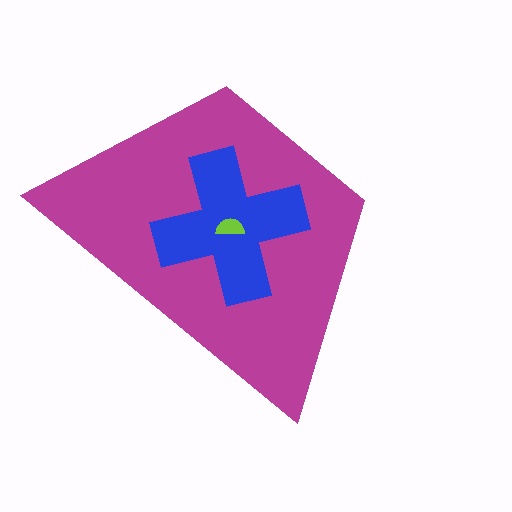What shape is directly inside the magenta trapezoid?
The blue cross.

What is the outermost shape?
The magenta trapezoid.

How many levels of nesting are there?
3.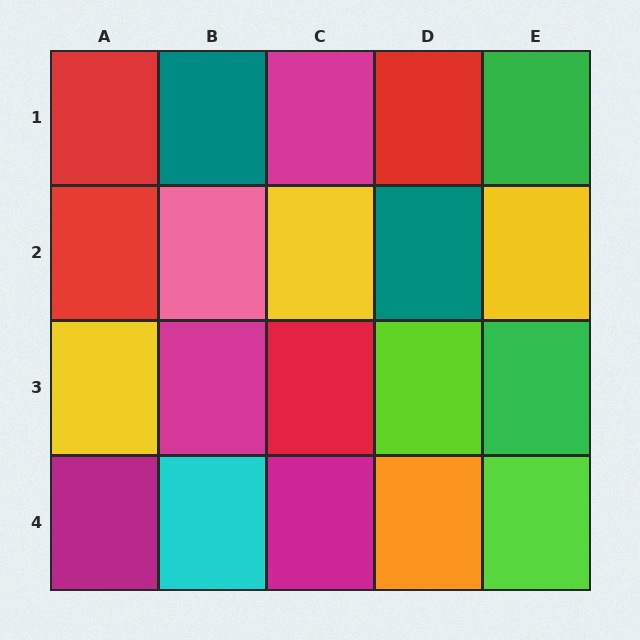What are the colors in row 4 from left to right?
Magenta, cyan, magenta, orange, lime.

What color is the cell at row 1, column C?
Magenta.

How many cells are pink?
1 cell is pink.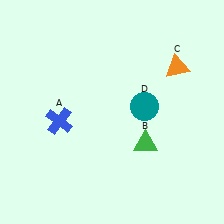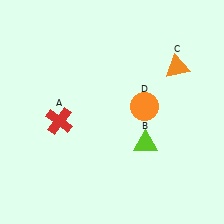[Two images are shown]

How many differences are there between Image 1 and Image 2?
There are 3 differences between the two images.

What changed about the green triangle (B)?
In Image 1, B is green. In Image 2, it changed to lime.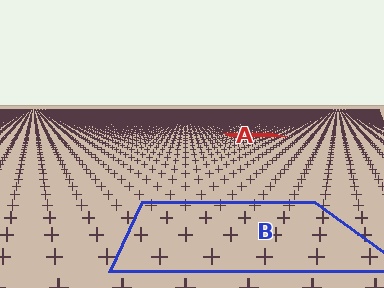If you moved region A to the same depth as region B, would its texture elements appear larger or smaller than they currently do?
They would appear larger. At a closer depth, the same texture elements are projected at a bigger on-screen size.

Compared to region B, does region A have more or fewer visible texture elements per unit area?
Region A has more texture elements per unit area — they are packed more densely because it is farther away.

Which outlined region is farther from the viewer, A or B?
Region A is farther from the viewer — the texture elements inside it appear smaller and more densely packed.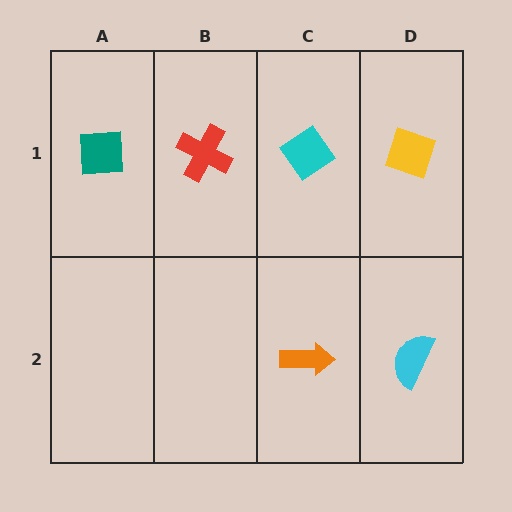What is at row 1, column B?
A red cross.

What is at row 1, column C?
A cyan diamond.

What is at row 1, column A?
A teal square.